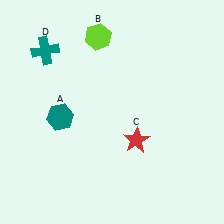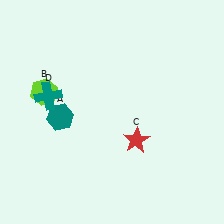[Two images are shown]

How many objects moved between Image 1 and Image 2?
2 objects moved between the two images.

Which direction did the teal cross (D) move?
The teal cross (D) moved down.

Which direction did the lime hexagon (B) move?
The lime hexagon (B) moved down.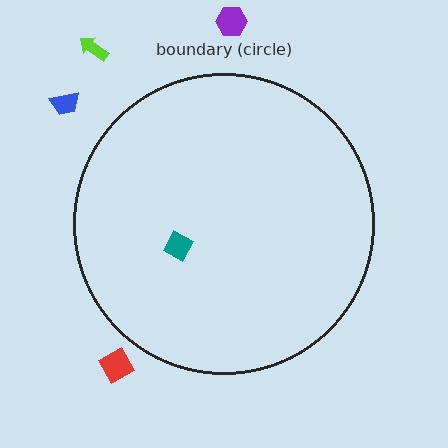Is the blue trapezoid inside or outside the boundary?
Outside.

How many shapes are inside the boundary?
1 inside, 4 outside.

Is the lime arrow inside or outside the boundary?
Outside.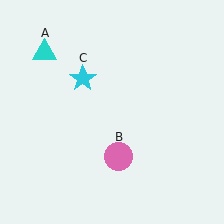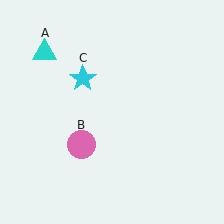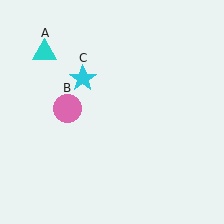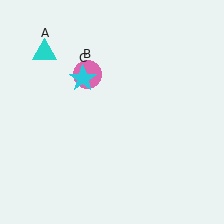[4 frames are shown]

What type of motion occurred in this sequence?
The pink circle (object B) rotated clockwise around the center of the scene.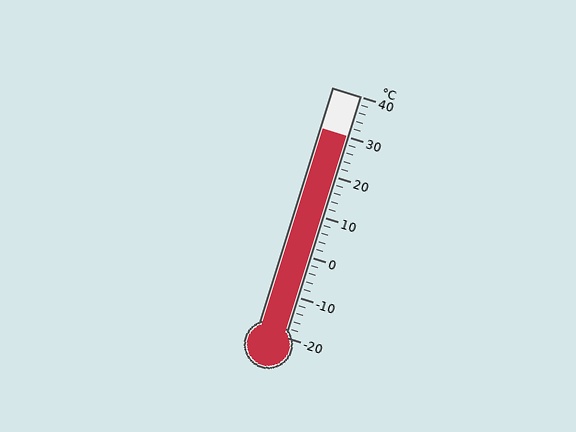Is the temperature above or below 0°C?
The temperature is above 0°C.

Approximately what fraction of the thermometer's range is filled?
The thermometer is filled to approximately 85% of its range.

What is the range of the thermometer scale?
The thermometer scale ranges from -20°C to 40°C.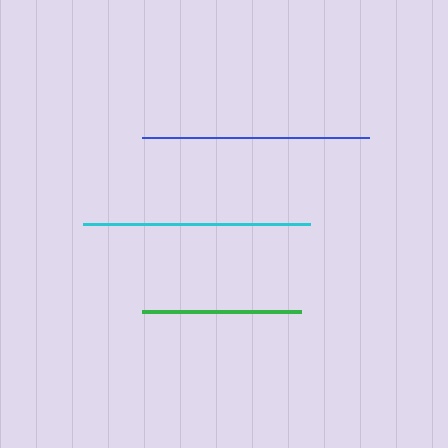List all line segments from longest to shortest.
From longest to shortest: cyan, blue, green.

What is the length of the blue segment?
The blue segment is approximately 227 pixels long.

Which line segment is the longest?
The cyan line is the longest at approximately 228 pixels.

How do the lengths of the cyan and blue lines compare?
The cyan and blue lines are approximately the same length.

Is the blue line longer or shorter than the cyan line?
The cyan line is longer than the blue line.